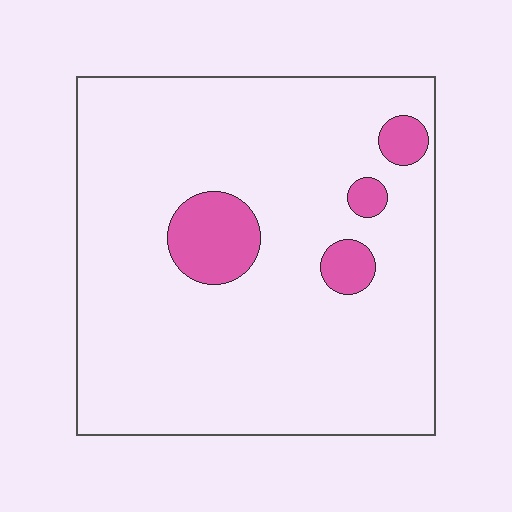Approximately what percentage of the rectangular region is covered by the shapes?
Approximately 10%.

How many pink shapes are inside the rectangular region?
4.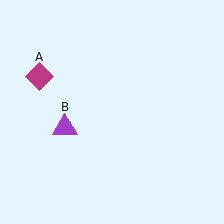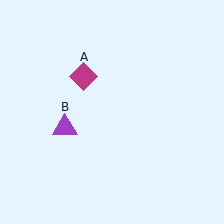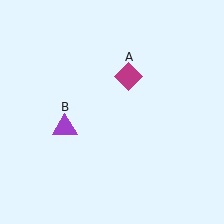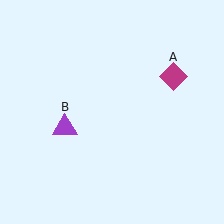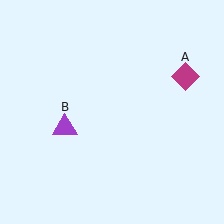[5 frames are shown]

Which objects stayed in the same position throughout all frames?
Purple triangle (object B) remained stationary.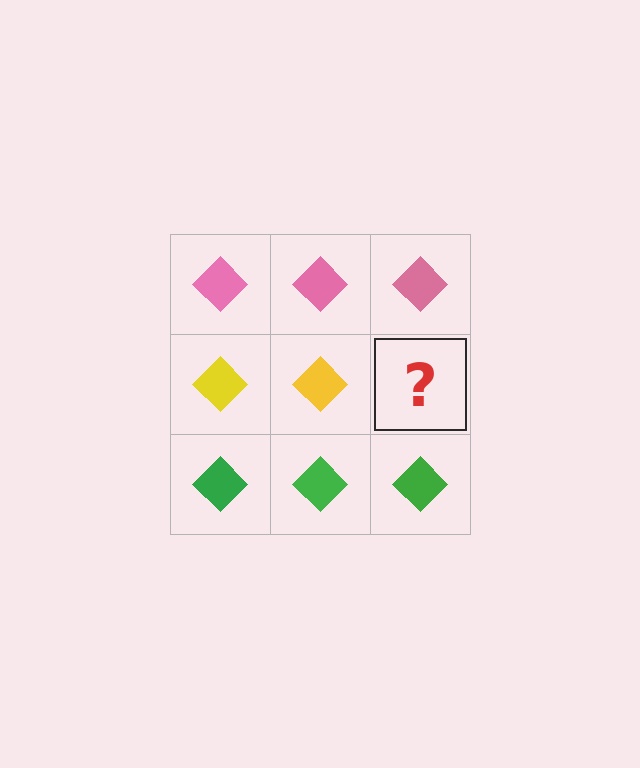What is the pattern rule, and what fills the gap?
The rule is that each row has a consistent color. The gap should be filled with a yellow diamond.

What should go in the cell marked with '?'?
The missing cell should contain a yellow diamond.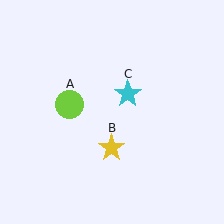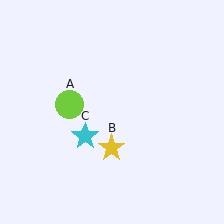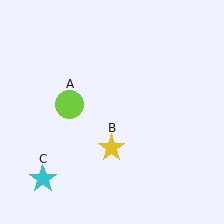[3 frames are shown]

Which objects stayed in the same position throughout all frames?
Lime circle (object A) and yellow star (object B) remained stationary.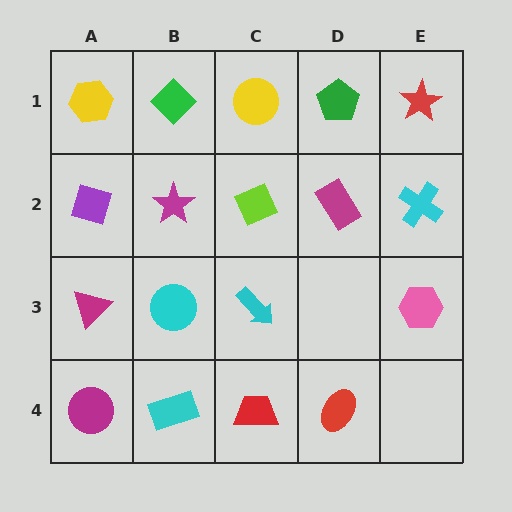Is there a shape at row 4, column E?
No, that cell is empty.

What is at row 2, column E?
A cyan cross.